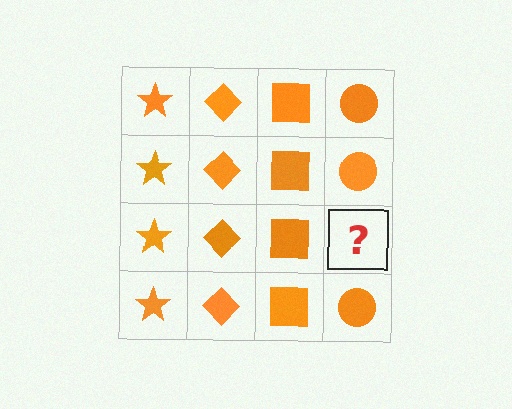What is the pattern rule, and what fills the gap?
The rule is that each column has a consistent shape. The gap should be filled with an orange circle.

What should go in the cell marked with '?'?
The missing cell should contain an orange circle.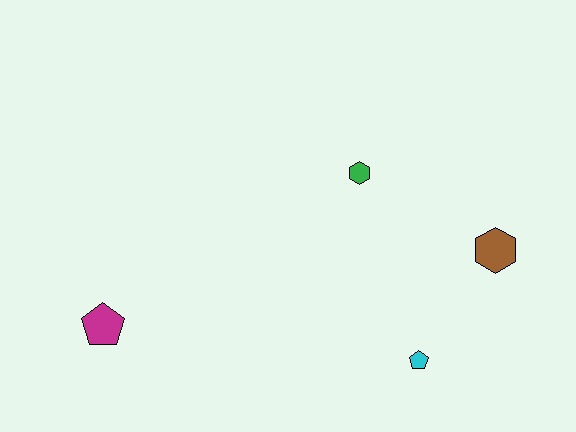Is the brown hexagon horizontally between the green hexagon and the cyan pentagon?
No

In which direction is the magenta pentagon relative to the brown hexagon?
The magenta pentagon is to the left of the brown hexagon.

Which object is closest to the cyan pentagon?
The brown hexagon is closest to the cyan pentagon.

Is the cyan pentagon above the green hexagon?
No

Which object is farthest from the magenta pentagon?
The brown hexagon is farthest from the magenta pentagon.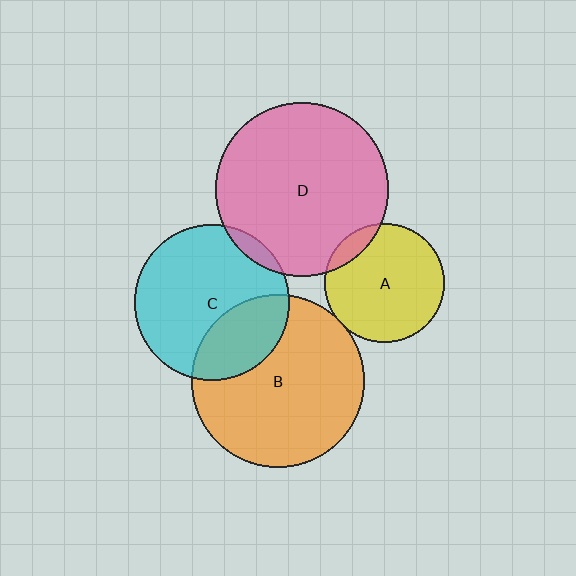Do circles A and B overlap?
Yes.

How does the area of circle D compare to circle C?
Approximately 1.2 times.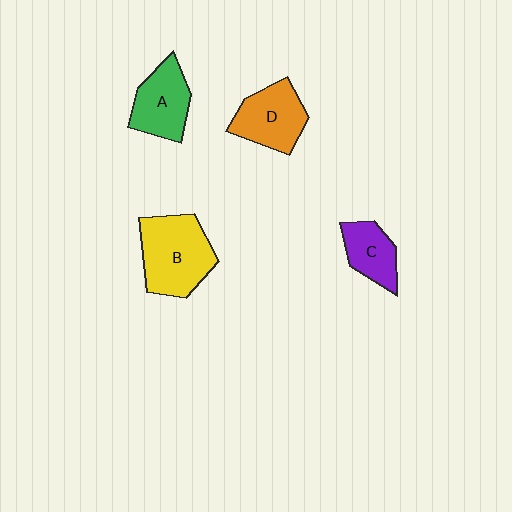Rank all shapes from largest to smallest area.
From largest to smallest: B (yellow), D (orange), A (green), C (purple).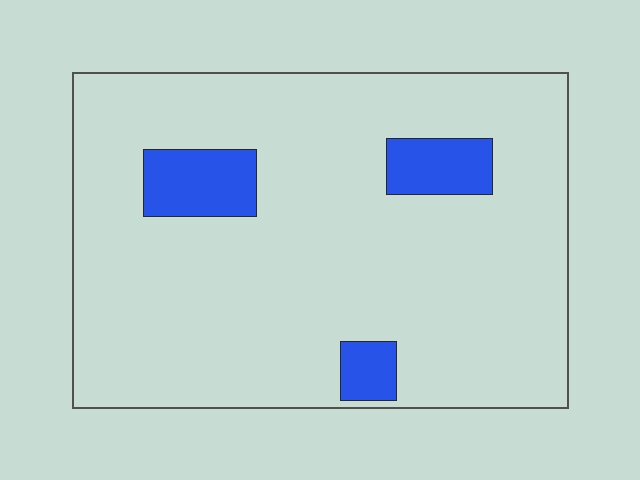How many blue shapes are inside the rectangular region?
3.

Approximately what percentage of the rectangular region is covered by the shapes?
Approximately 10%.